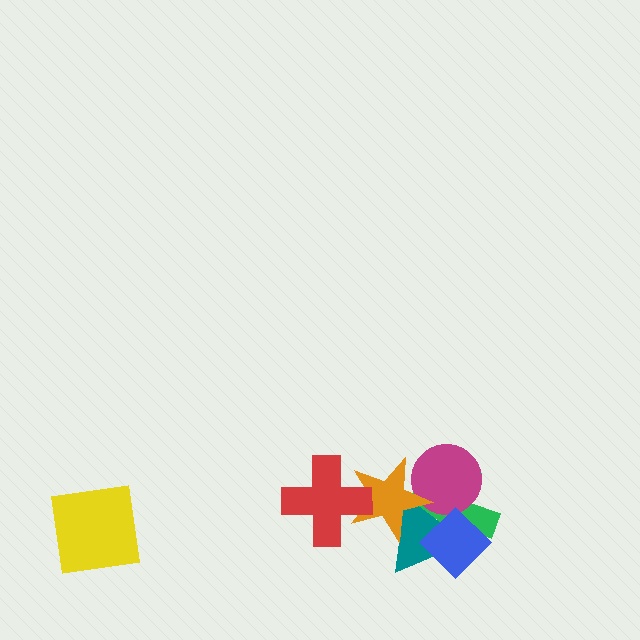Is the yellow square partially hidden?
No, no other shape covers it.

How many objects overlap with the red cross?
1 object overlaps with the red cross.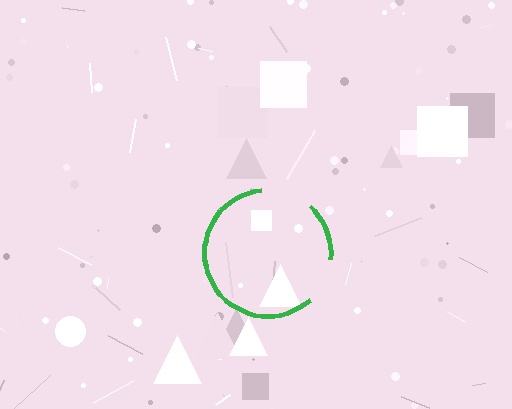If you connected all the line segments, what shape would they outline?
They would outline a circle.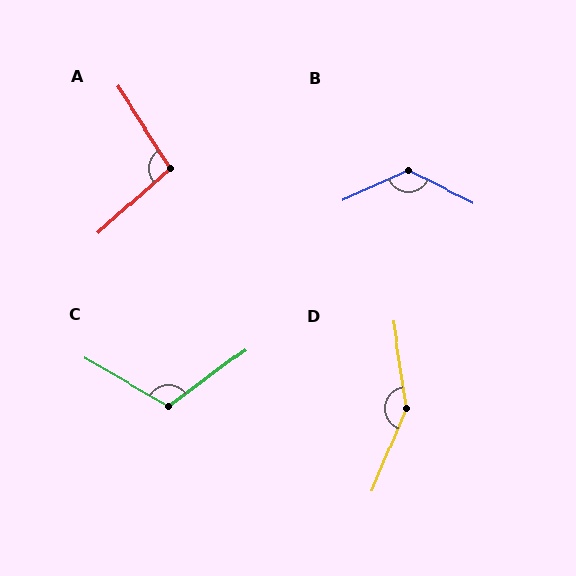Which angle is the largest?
D, at approximately 149 degrees.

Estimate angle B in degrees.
Approximately 130 degrees.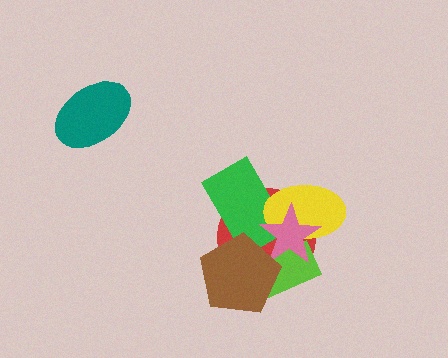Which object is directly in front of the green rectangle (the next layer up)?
The yellow ellipse is directly in front of the green rectangle.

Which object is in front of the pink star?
The brown pentagon is in front of the pink star.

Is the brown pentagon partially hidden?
No, no other shape covers it.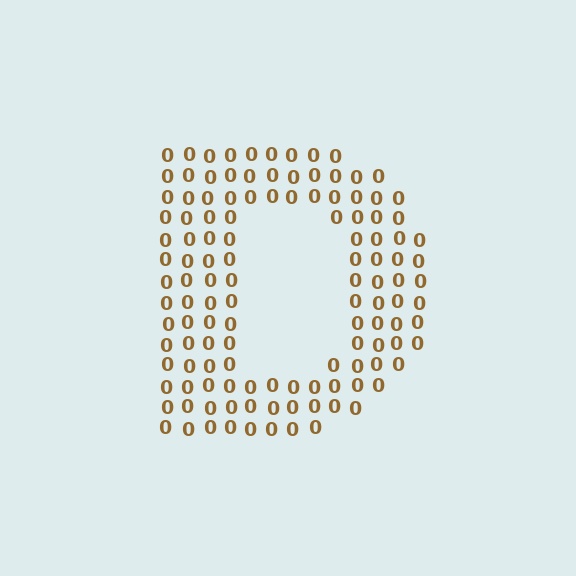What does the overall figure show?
The overall figure shows the letter D.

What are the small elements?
The small elements are digit 0's.